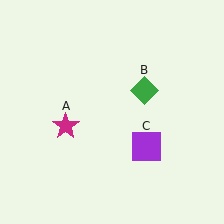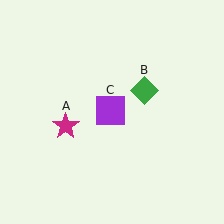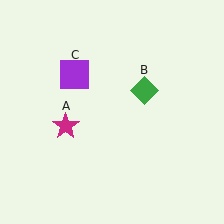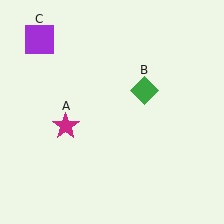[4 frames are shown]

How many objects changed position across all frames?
1 object changed position: purple square (object C).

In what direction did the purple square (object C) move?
The purple square (object C) moved up and to the left.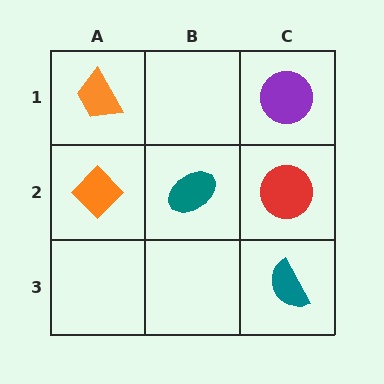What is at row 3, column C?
A teal semicircle.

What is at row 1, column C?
A purple circle.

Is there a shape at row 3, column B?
No, that cell is empty.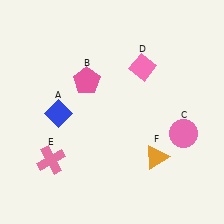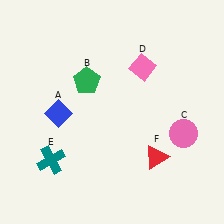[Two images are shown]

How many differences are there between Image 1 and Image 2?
There are 3 differences between the two images.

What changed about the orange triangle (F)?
In Image 1, F is orange. In Image 2, it changed to red.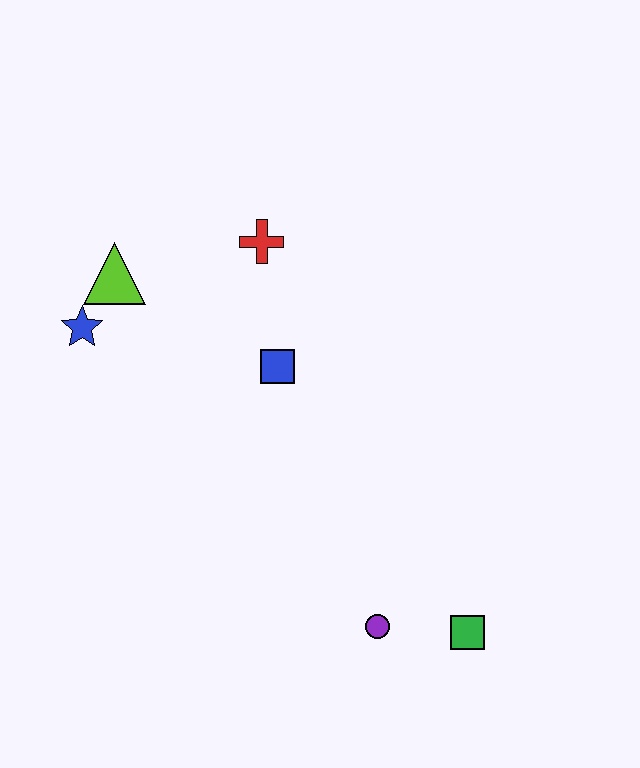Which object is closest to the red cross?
The blue square is closest to the red cross.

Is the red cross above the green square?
Yes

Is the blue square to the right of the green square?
No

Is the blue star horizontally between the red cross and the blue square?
No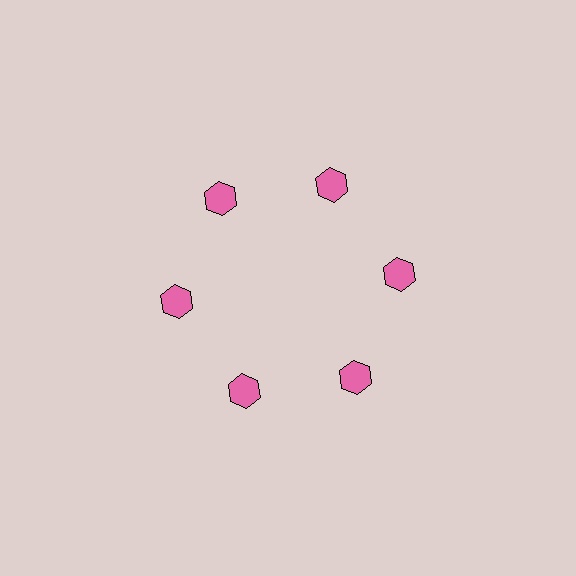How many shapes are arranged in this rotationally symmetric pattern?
There are 6 shapes, arranged in 6 groups of 1.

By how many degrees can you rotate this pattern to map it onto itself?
The pattern maps onto itself every 60 degrees of rotation.